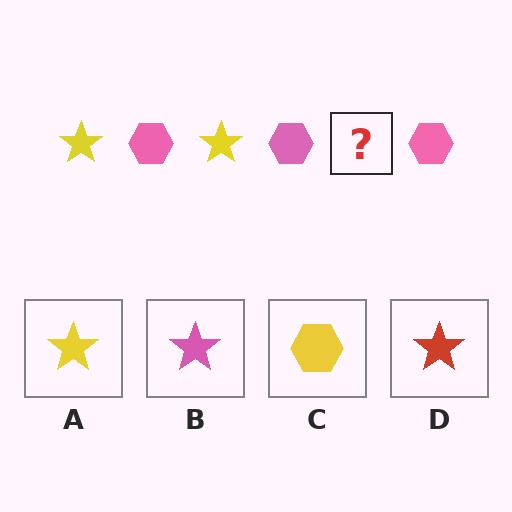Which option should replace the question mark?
Option A.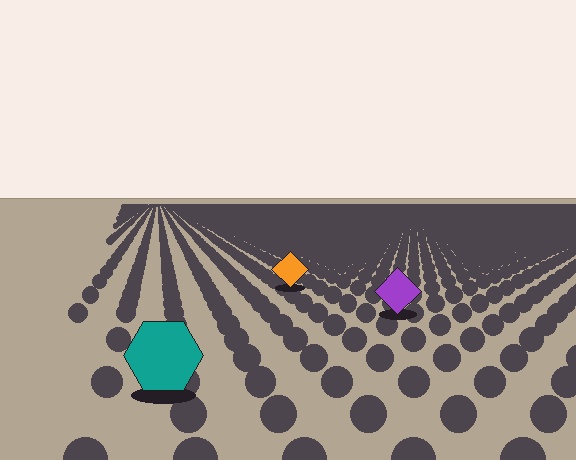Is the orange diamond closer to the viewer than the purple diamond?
No. The purple diamond is closer — you can tell from the texture gradient: the ground texture is coarser near it.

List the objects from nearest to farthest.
From nearest to farthest: the teal hexagon, the purple diamond, the orange diamond.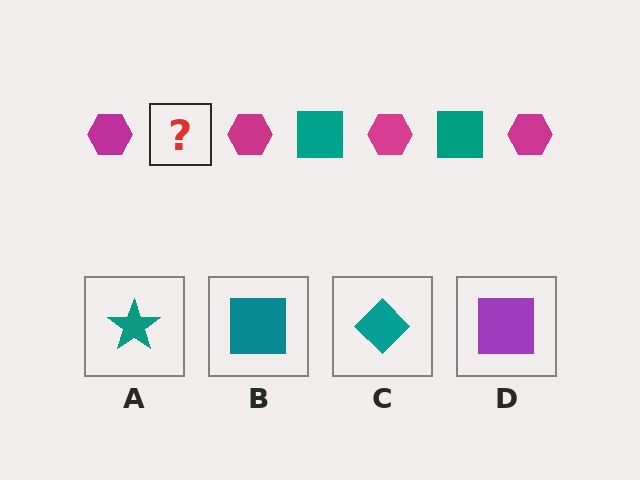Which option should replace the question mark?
Option B.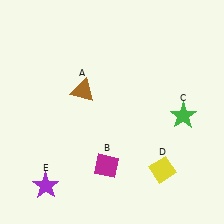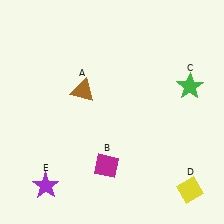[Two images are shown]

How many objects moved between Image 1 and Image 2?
2 objects moved between the two images.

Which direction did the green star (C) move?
The green star (C) moved up.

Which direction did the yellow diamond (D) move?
The yellow diamond (D) moved right.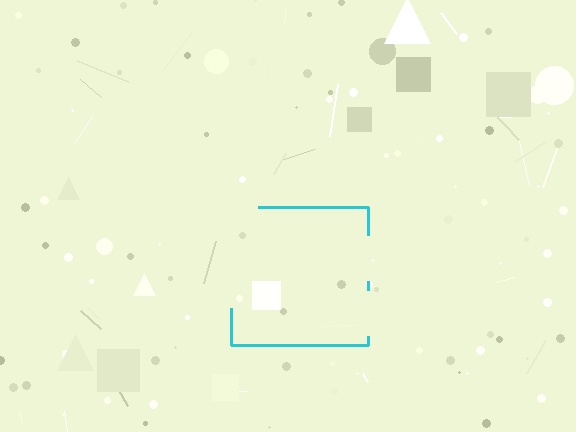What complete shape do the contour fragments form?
The contour fragments form a square.